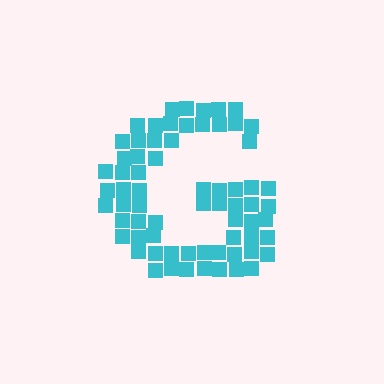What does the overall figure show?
The overall figure shows the letter G.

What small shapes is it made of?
It is made of small squares.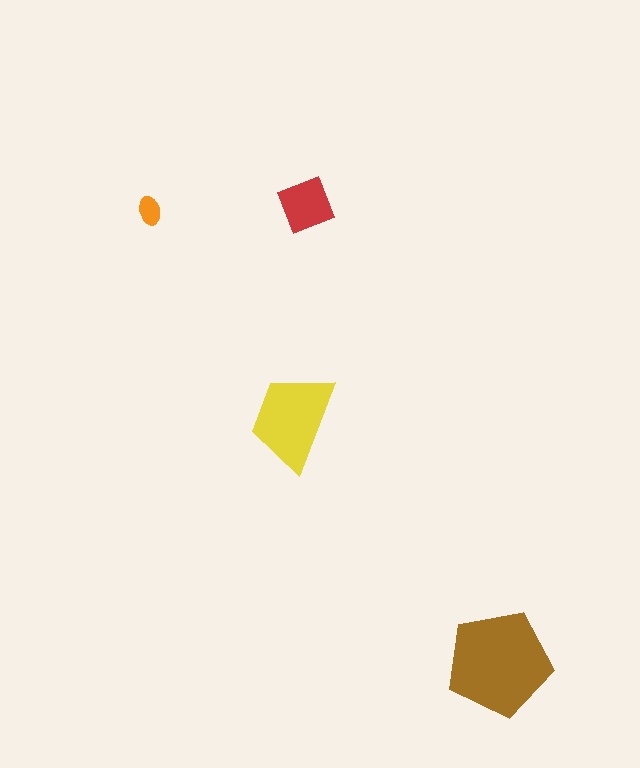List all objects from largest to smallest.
The brown pentagon, the yellow trapezoid, the red diamond, the orange ellipse.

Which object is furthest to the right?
The brown pentagon is rightmost.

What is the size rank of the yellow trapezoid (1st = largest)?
2nd.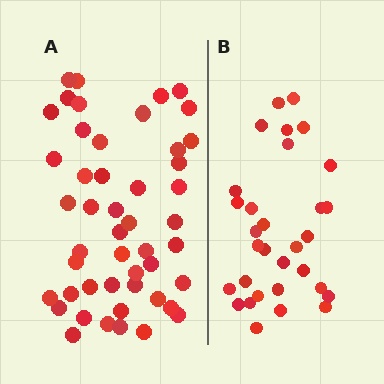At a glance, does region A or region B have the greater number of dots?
Region A (the left region) has more dots.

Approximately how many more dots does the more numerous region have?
Region A has approximately 15 more dots than region B.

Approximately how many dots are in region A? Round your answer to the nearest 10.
About 50 dots. (The exact count is 48, which rounds to 50.)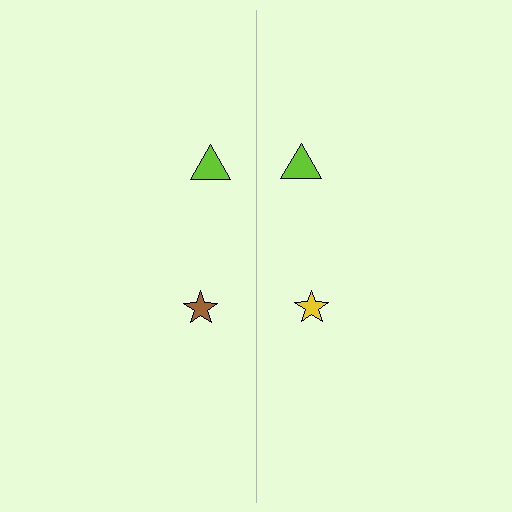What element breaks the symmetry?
The yellow star on the right side breaks the symmetry — its mirror counterpart is brown.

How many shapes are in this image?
There are 4 shapes in this image.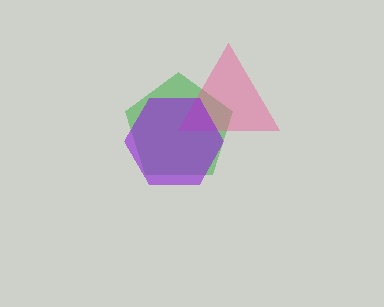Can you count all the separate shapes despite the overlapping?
Yes, there are 3 separate shapes.